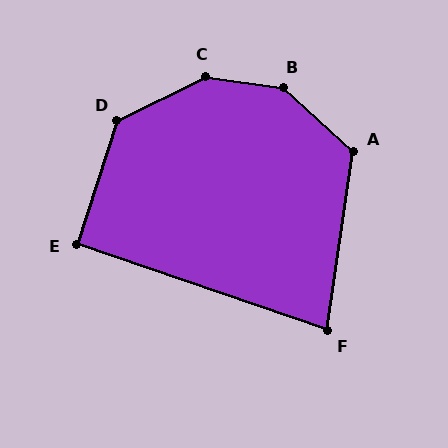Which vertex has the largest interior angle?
B, at approximately 146 degrees.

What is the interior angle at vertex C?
Approximately 145 degrees (obtuse).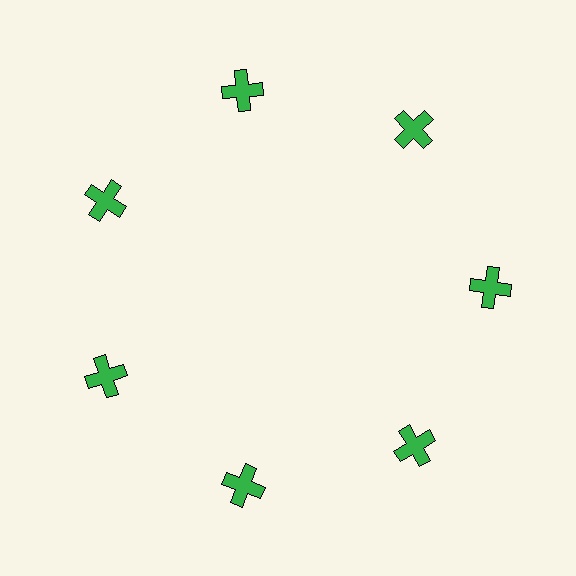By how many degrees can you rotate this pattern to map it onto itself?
The pattern maps onto itself every 51 degrees of rotation.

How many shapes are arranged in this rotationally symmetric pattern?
There are 7 shapes, arranged in 7 groups of 1.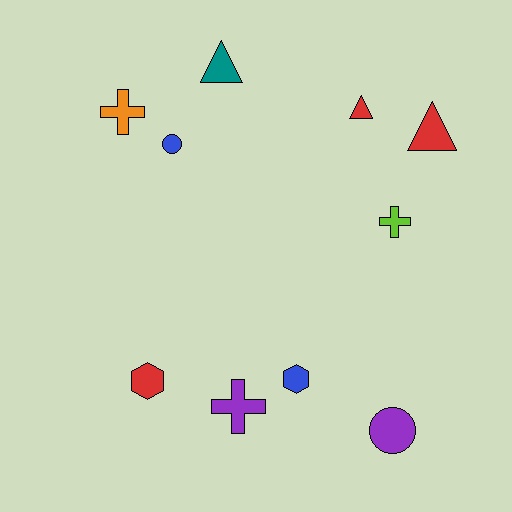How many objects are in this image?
There are 10 objects.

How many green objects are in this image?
There are no green objects.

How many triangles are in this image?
There are 3 triangles.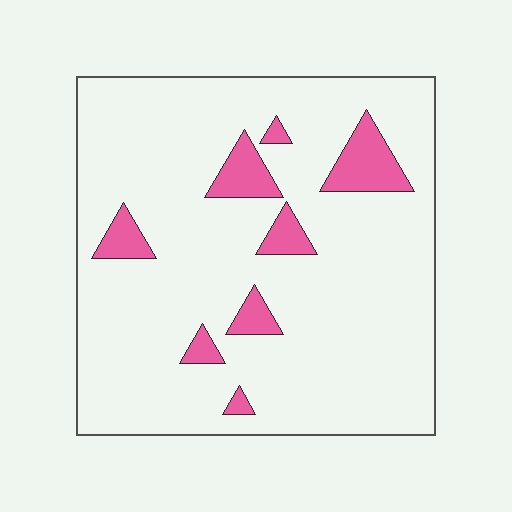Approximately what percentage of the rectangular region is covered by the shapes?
Approximately 10%.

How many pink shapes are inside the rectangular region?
8.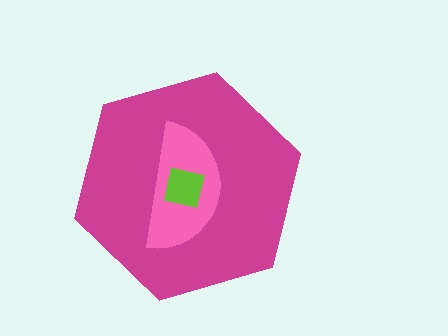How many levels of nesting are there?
3.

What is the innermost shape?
The lime square.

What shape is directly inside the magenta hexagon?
The pink semicircle.